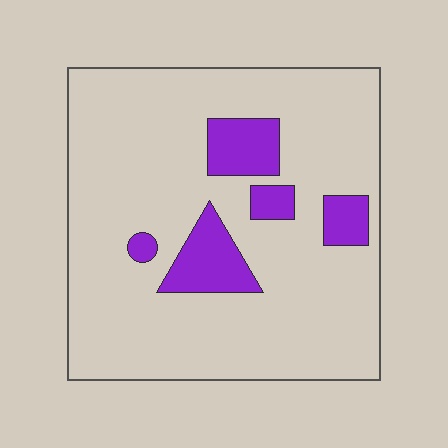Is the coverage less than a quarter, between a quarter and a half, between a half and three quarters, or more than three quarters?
Less than a quarter.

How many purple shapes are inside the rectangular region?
5.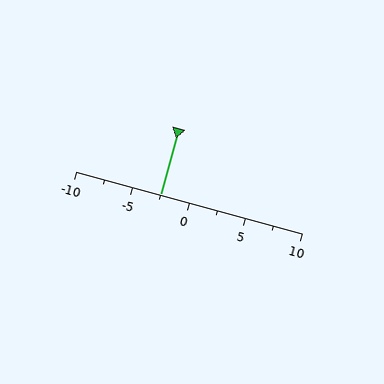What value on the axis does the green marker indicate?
The marker indicates approximately -2.5.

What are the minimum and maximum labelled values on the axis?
The axis runs from -10 to 10.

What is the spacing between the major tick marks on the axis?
The major ticks are spaced 5 apart.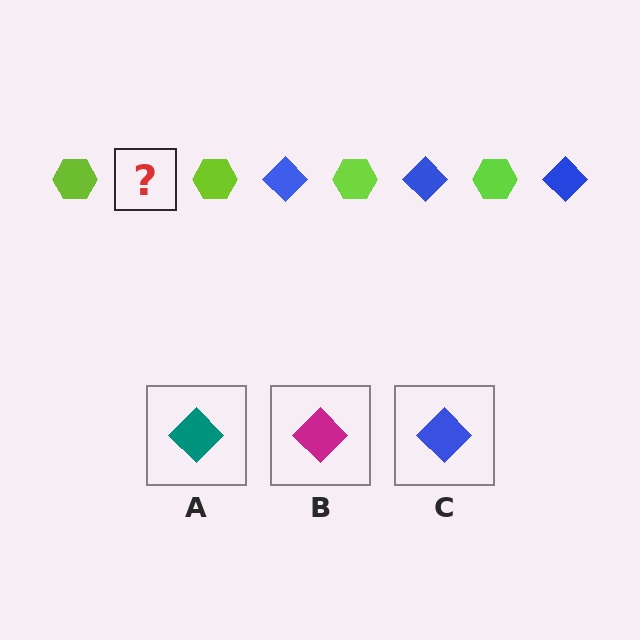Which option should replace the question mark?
Option C.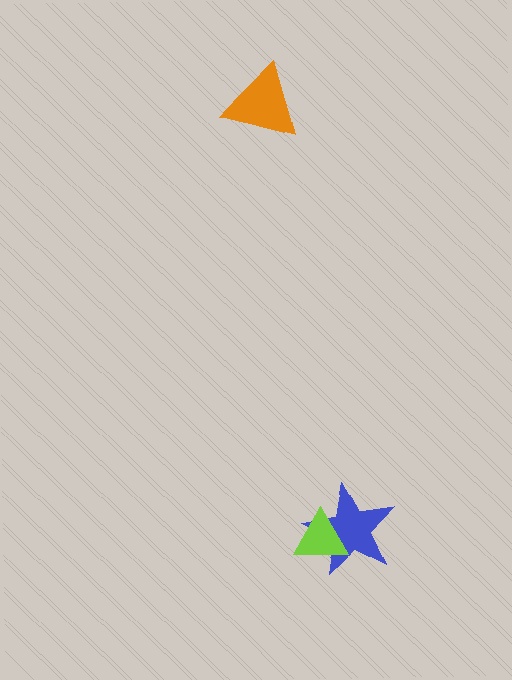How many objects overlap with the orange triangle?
0 objects overlap with the orange triangle.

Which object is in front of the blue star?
The lime triangle is in front of the blue star.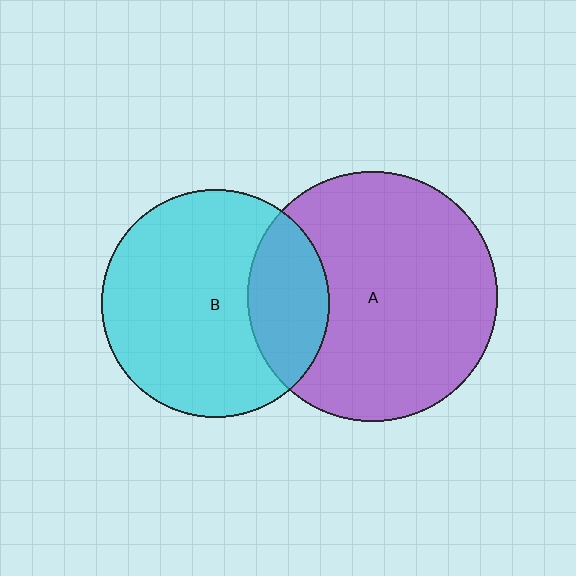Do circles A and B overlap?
Yes.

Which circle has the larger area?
Circle A (purple).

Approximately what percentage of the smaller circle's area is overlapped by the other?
Approximately 25%.